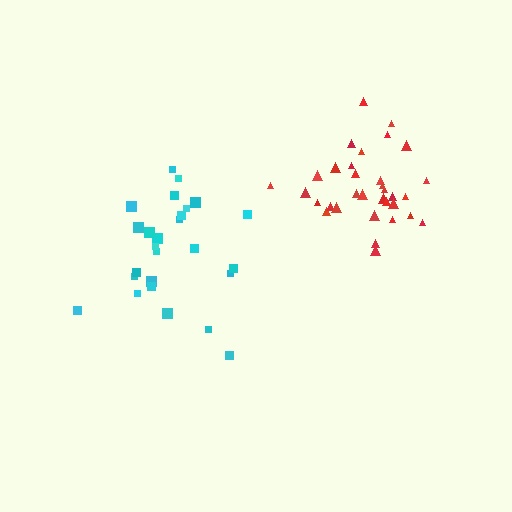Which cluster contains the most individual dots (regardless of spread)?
Red (33).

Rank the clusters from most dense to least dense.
red, cyan.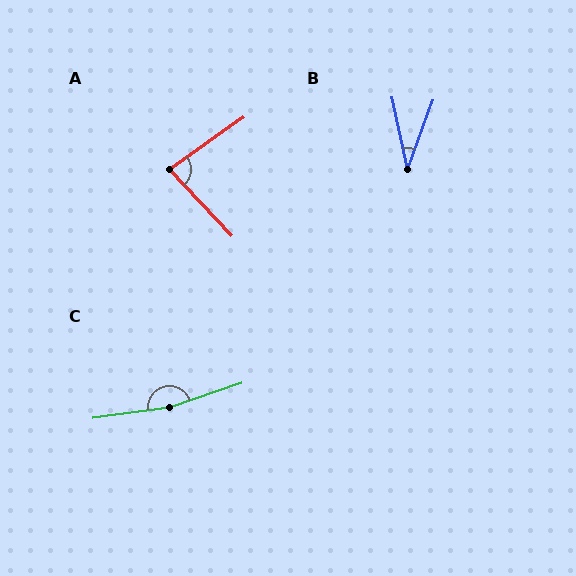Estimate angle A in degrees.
Approximately 83 degrees.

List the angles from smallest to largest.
B (32°), A (83°), C (169°).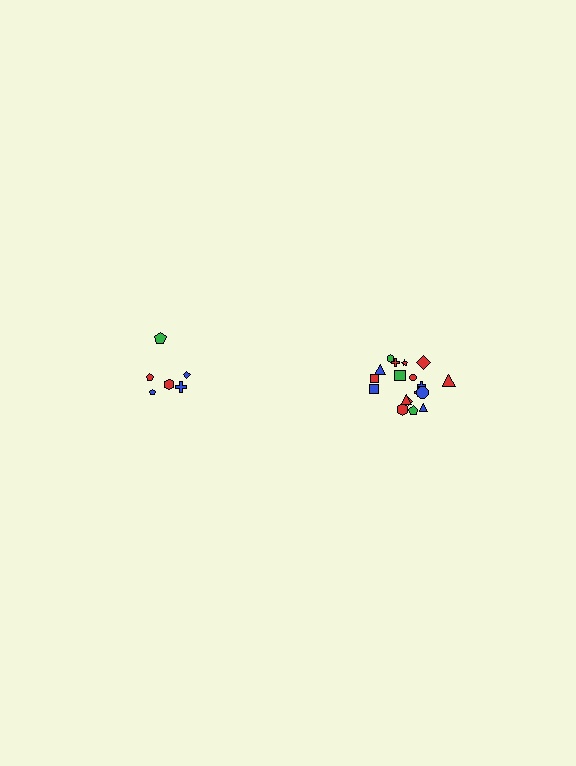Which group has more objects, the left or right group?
The right group.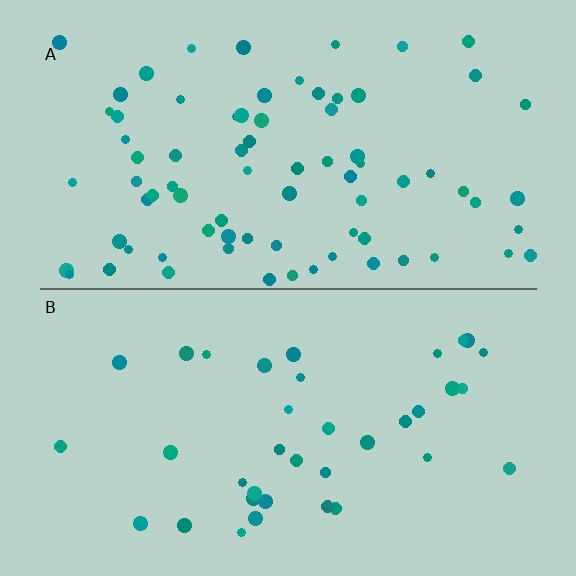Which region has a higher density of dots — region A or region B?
A (the top).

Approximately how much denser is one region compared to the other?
Approximately 2.1× — region A over region B.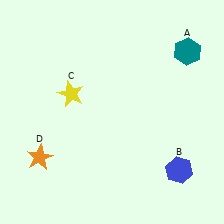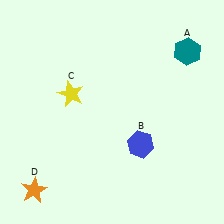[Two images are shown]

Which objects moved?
The objects that moved are: the blue hexagon (B), the orange star (D).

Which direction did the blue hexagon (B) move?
The blue hexagon (B) moved left.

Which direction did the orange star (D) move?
The orange star (D) moved down.